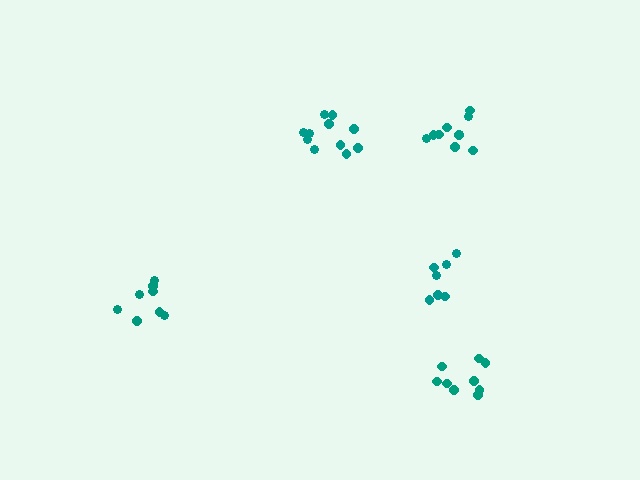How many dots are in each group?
Group 1: 10 dots, Group 2: 8 dots, Group 3: 11 dots, Group 4: 7 dots, Group 5: 9 dots (45 total).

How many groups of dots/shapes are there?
There are 5 groups.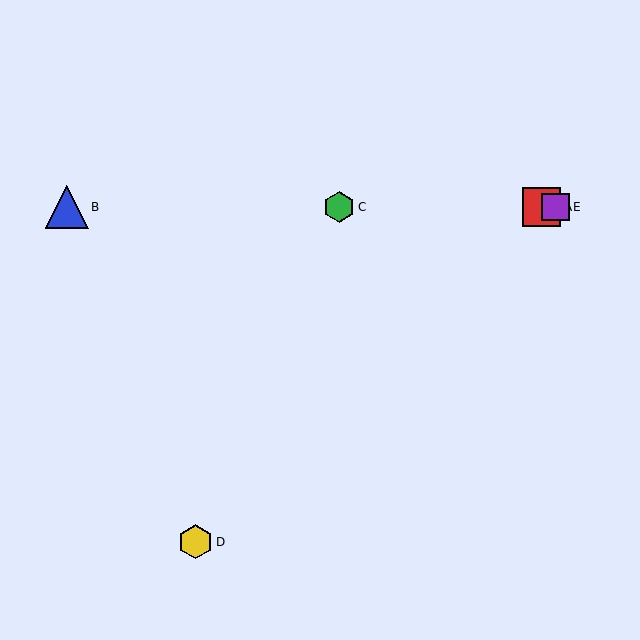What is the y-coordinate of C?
Object C is at y≈207.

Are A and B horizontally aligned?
Yes, both are at y≈207.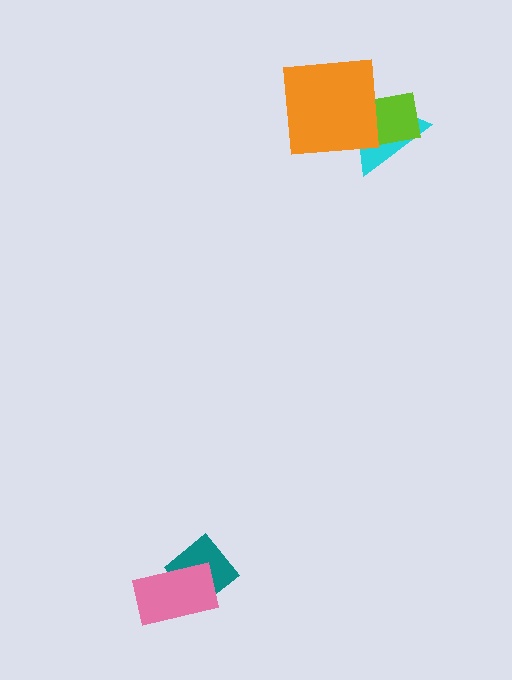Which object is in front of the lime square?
The orange square is in front of the lime square.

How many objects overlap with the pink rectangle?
1 object overlaps with the pink rectangle.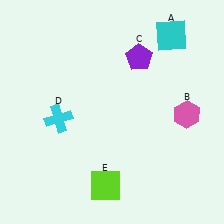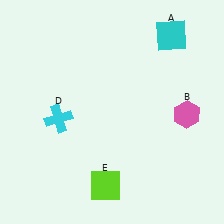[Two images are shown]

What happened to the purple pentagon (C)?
The purple pentagon (C) was removed in Image 2. It was in the top-right area of Image 1.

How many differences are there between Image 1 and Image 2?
There is 1 difference between the two images.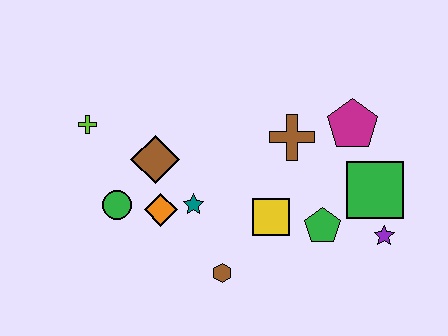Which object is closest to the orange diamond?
The teal star is closest to the orange diamond.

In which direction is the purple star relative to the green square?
The purple star is below the green square.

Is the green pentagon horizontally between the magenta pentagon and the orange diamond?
Yes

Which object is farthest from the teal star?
The purple star is farthest from the teal star.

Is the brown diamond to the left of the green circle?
No